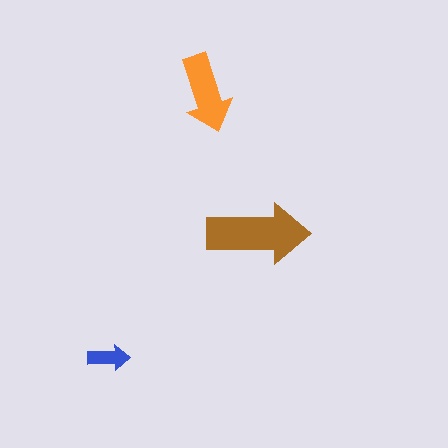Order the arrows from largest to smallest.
the brown one, the orange one, the blue one.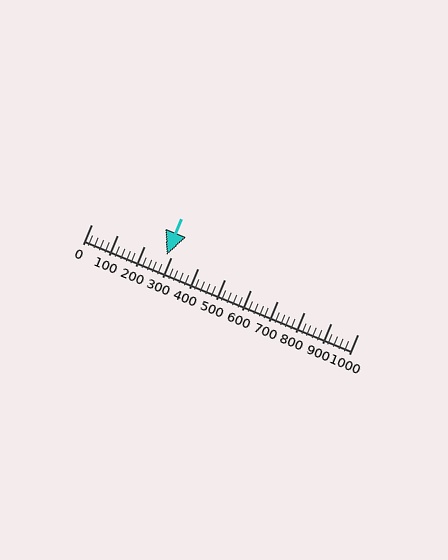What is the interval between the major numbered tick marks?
The major tick marks are spaced 100 units apart.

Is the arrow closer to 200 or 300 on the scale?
The arrow is closer to 300.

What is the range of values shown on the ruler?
The ruler shows values from 0 to 1000.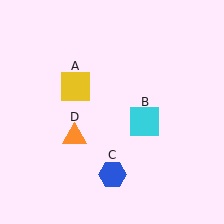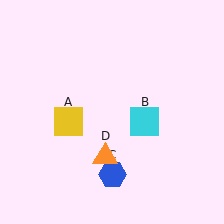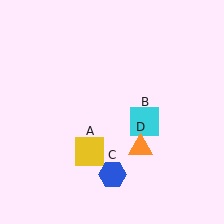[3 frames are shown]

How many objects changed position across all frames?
2 objects changed position: yellow square (object A), orange triangle (object D).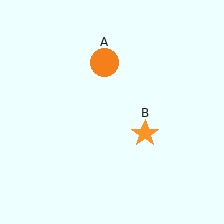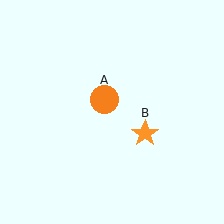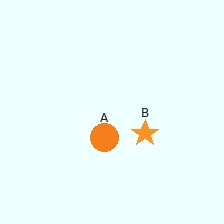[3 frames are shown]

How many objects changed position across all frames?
1 object changed position: orange circle (object A).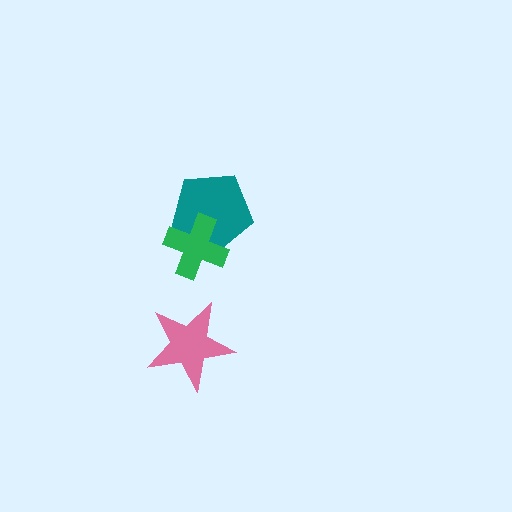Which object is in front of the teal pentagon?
The green cross is in front of the teal pentagon.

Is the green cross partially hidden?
No, no other shape covers it.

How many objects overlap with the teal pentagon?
1 object overlaps with the teal pentagon.